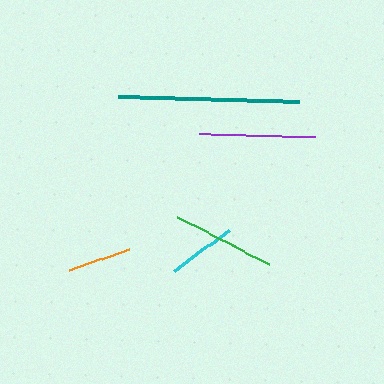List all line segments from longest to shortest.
From longest to shortest: teal, purple, green, cyan, orange.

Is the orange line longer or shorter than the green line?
The green line is longer than the orange line.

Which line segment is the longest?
The teal line is the longest at approximately 181 pixels.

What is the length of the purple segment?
The purple segment is approximately 116 pixels long.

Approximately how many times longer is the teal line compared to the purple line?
The teal line is approximately 1.6 times the length of the purple line.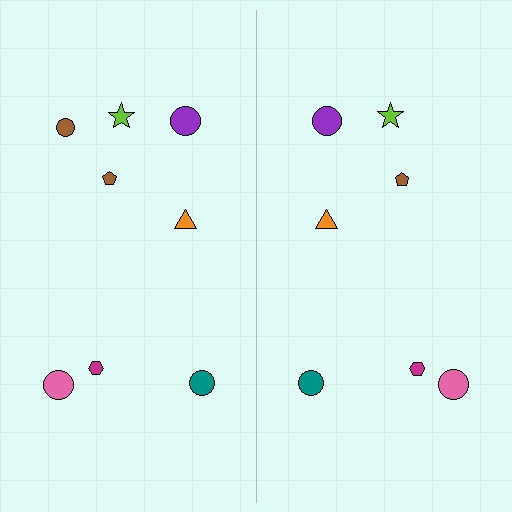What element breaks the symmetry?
A brown circle is missing from the right side.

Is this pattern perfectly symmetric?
No, the pattern is not perfectly symmetric. A brown circle is missing from the right side.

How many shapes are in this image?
There are 15 shapes in this image.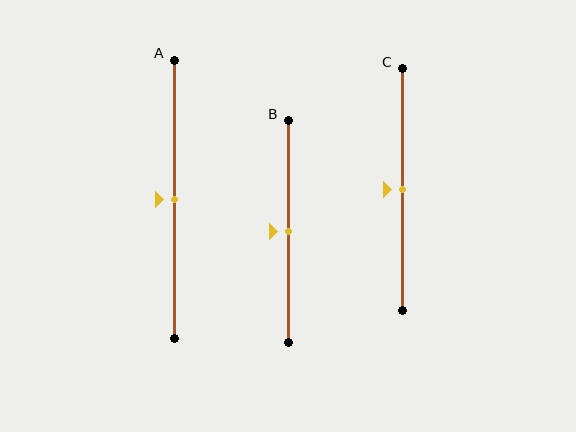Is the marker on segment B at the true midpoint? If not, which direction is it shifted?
Yes, the marker on segment B is at the true midpoint.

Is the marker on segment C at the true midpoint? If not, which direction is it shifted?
Yes, the marker on segment C is at the true midpoint.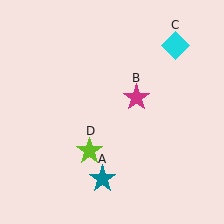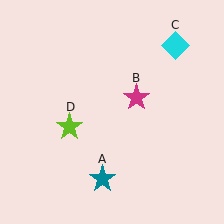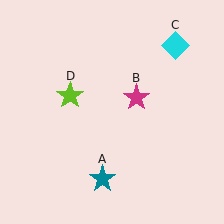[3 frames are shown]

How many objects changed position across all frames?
1 object changed position: lime star (object D).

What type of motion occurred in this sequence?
The lime star (object D) rotated clockwise around the center of the scene.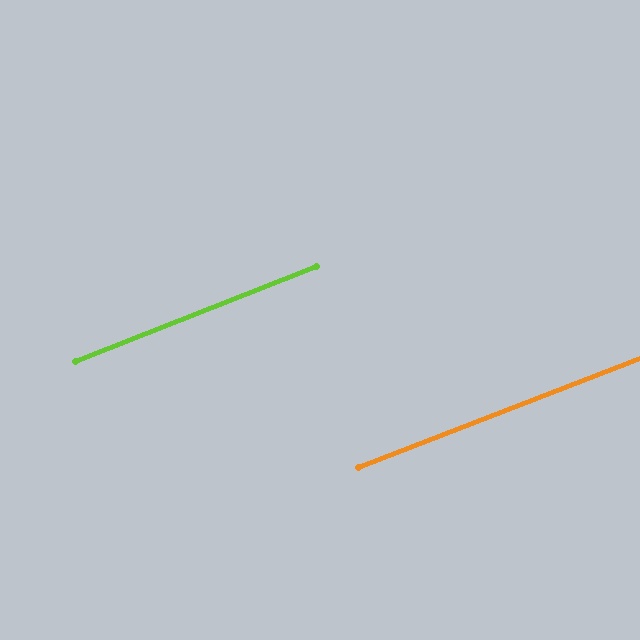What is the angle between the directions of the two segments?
Approximately 0 degrees.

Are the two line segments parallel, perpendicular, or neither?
Parallel — their directions differ by only 0.4°.